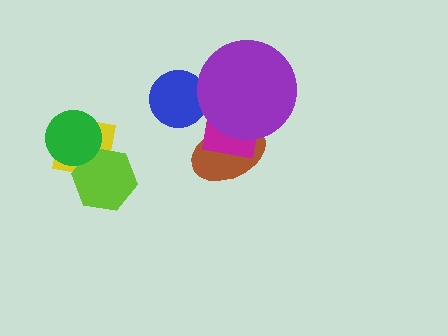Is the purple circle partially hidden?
No, no other shape covers it.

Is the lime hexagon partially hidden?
Yes, it is partially covered by another shape.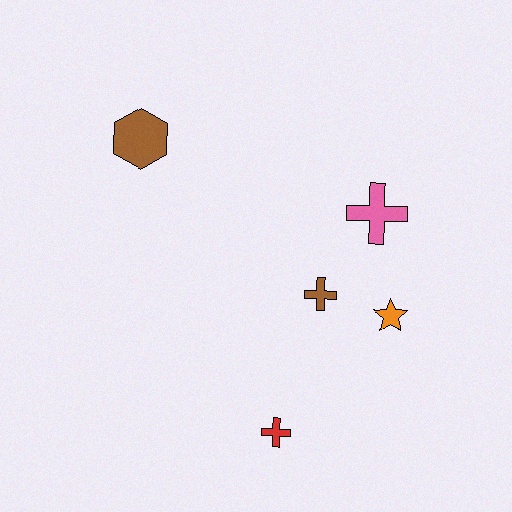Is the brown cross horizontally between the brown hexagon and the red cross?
No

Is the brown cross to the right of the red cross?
Yes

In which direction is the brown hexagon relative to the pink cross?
The brown hexagon is to the left of the pink cross.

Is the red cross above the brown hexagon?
No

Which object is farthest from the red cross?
The brown hexagon is farthest from the red cross.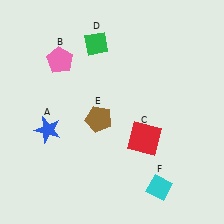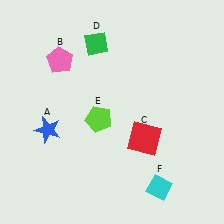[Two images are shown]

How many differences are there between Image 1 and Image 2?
There is 1 difference between the two images.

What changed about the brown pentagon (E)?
In Image 1, E is brown. In Image 2, it changed to lime.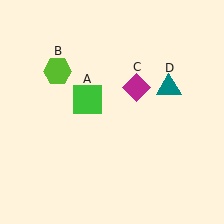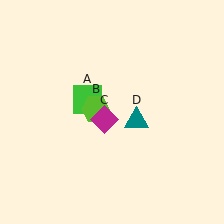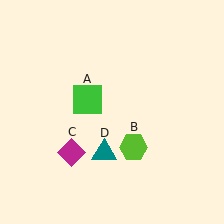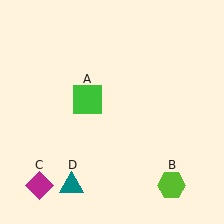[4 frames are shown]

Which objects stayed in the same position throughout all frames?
Green square (object A) remained stationary.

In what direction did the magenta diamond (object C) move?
The magenta diamond (object C) moved down and to the left.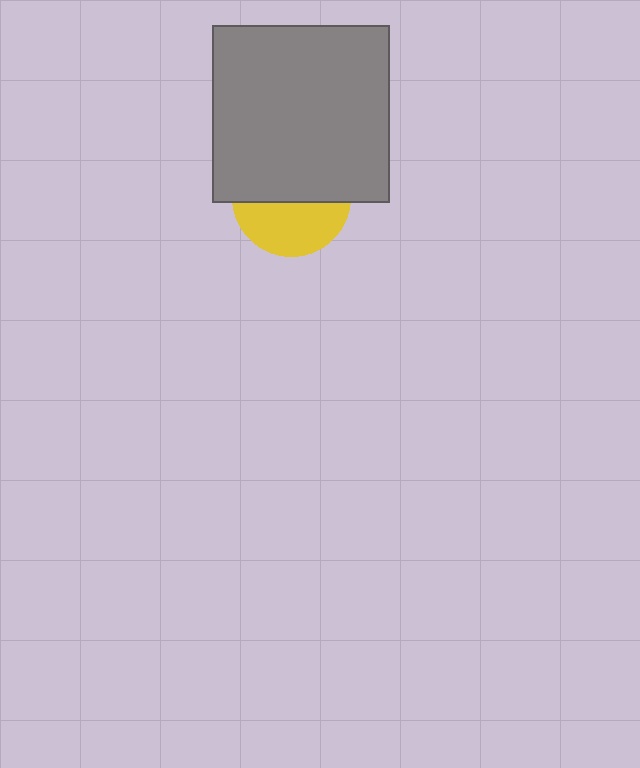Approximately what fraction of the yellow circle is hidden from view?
Roughly 57% of the yellow circle is hidden behind the gray square.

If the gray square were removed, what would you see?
You would see the complete yellow circle.